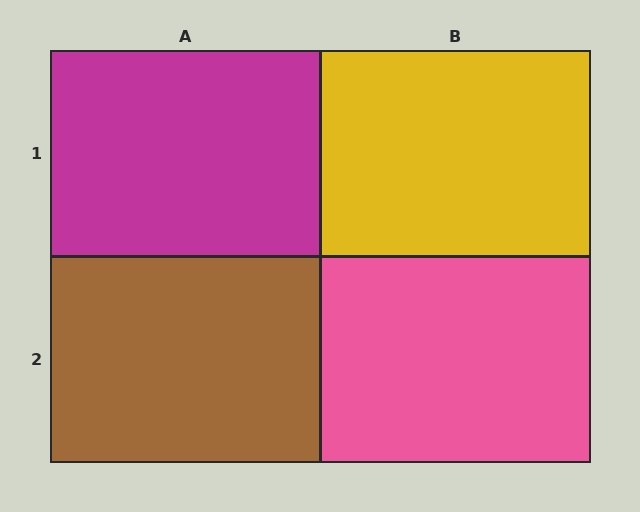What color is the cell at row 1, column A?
Magenta.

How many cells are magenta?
1 cell is magenta.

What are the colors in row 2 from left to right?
Brown, pink.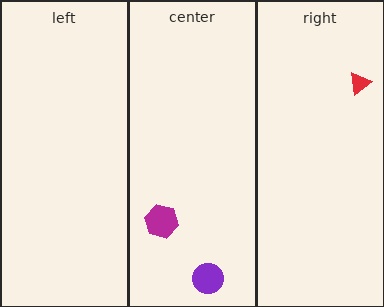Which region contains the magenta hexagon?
The center region.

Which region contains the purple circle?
The center region.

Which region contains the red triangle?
The right region.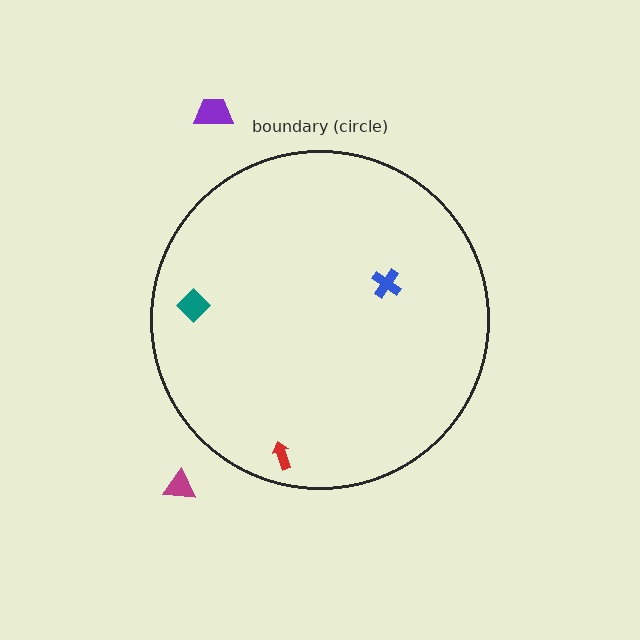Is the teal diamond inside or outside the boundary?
Inside.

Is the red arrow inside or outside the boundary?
Inside.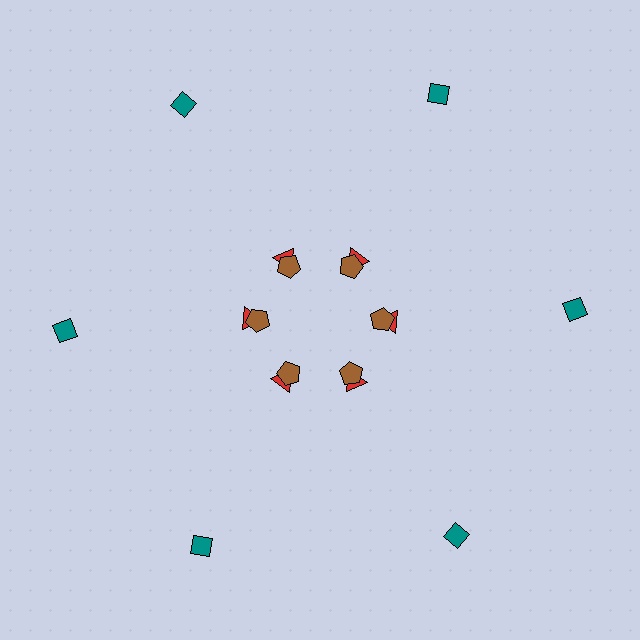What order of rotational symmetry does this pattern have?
This pattern has 6-fold rotational symmetry.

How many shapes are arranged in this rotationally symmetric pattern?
There are 18 shapes, arranged in 6 groups of 3.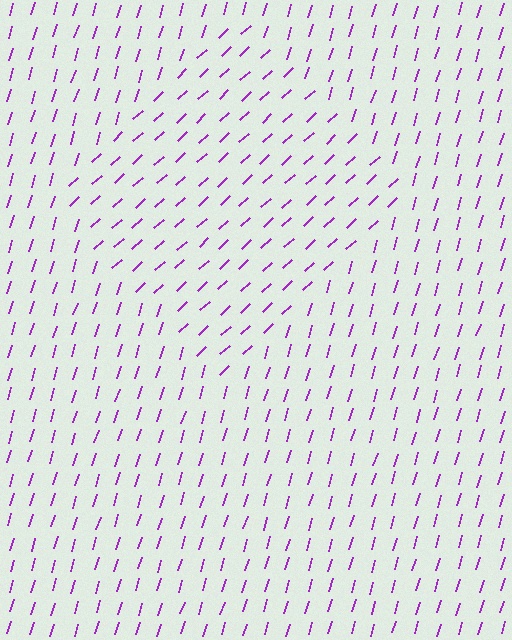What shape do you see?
I see a diamond.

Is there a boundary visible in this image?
Yes, there is a texture boundary formed by a change in line orientation.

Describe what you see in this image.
The image is filled with small purple line segments. A diamond region in the image has lines oriented differently from the surrounding lines, creating a visible texture boundary.